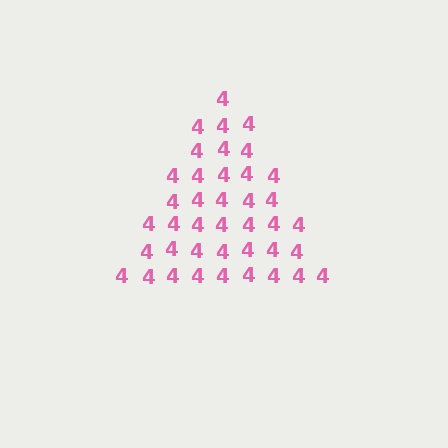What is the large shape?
The large shape is a triangle.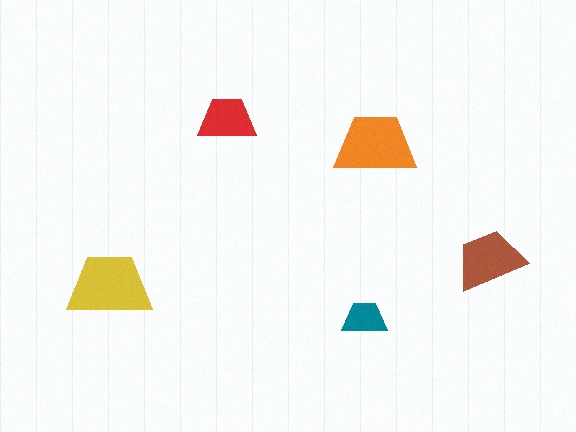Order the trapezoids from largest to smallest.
the yellow one, the orange one, the brown one, the red one, the teal one.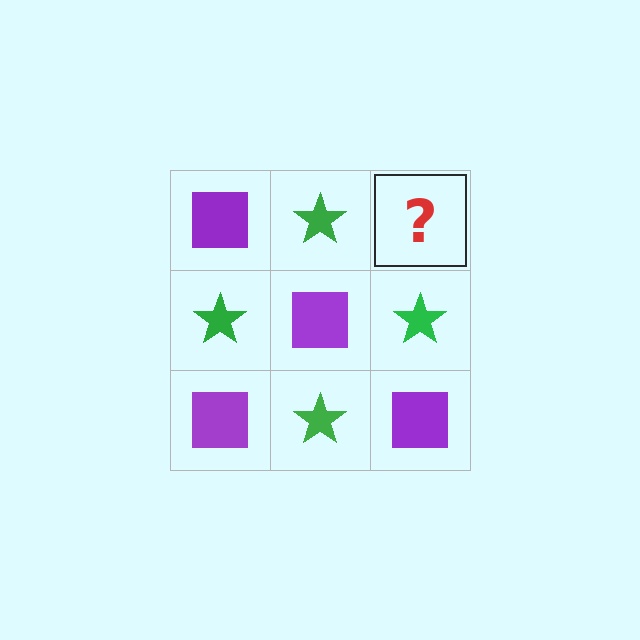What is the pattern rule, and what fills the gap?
The rule is that it alternates purple square and green star in a checkerboard pattern. The gap should be filled with a purple square.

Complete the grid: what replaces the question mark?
The question mark should be replaced with a purple square.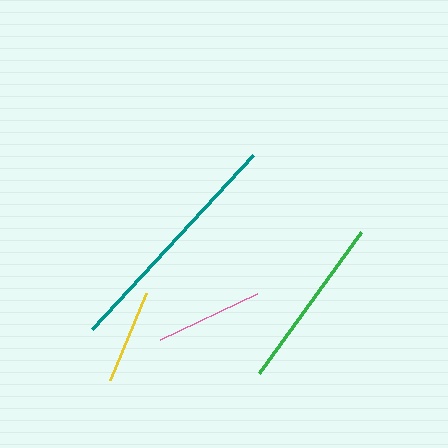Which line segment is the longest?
The teal line is the longest at approximately 238 pixels.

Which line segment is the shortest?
The yellow line is the shortest at approximately 93 pixels.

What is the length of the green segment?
The green segment is approximately 174 pixels long.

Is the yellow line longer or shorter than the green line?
The green line is longer than the yellow line.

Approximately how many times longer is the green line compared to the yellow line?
The green line is approximately 1.9 times the length of the yellow line.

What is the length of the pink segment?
The pink segment is approximately 108 pixels long.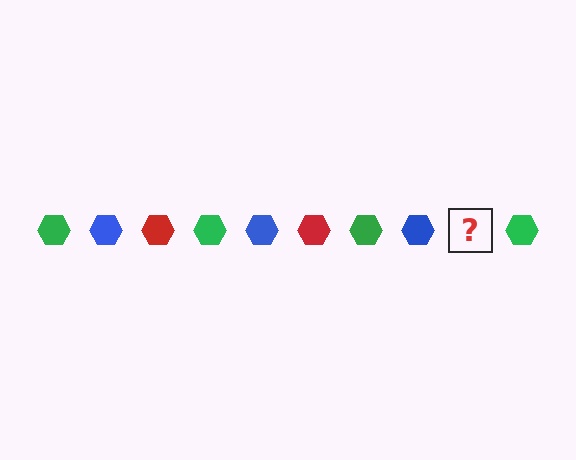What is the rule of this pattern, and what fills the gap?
The rule is that the pattern cycles through green, blue, red hexagons. The gap should be filled with a red hexagon.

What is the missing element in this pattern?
The missing element is a red hexagon.